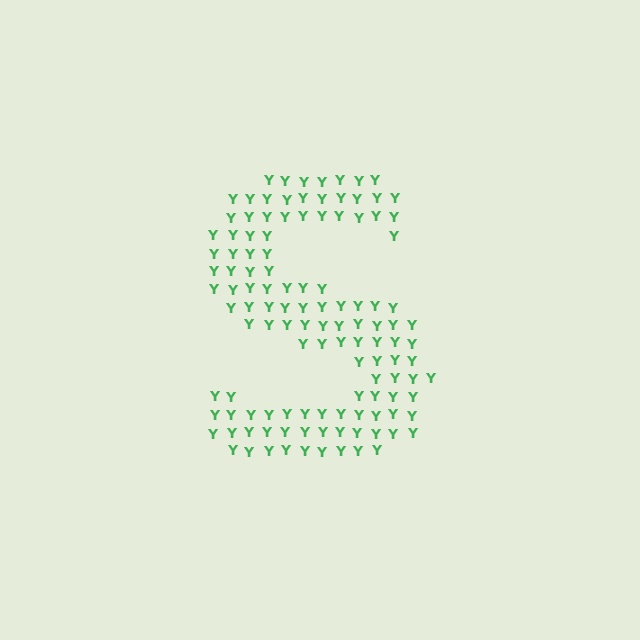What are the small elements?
The small elements are letter Y's.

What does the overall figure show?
The overall figure shows the letter S.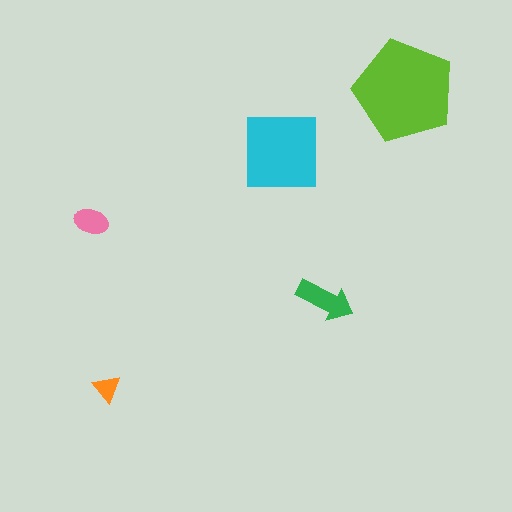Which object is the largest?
The lime pentagon.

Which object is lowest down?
The orange triangle is bottommost.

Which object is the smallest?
The orange triangle.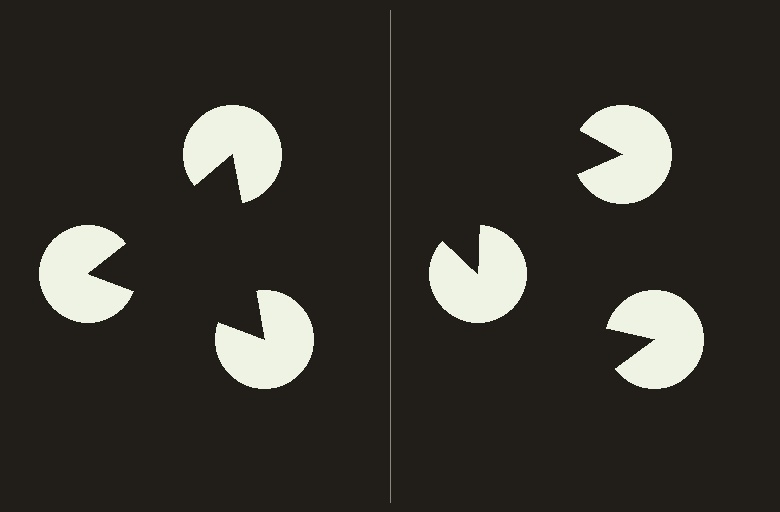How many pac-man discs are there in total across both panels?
6 — 3 on each side.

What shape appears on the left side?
An illusory triangle.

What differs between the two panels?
The pac-man discs are positioned identically on both sides; only the wedge orientations differ. On the left they align to a triangle; on the right they are misaligned.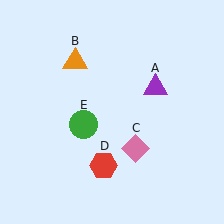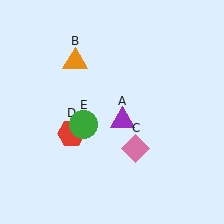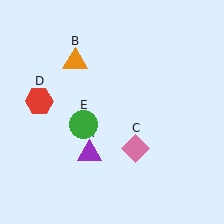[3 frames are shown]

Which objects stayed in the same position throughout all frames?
Orange triangle (object B) and pink diamond (object C) and green circle (object E) remained stationary.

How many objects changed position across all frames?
2 objects changed position: purple triangle (object A), red hexagon (object D).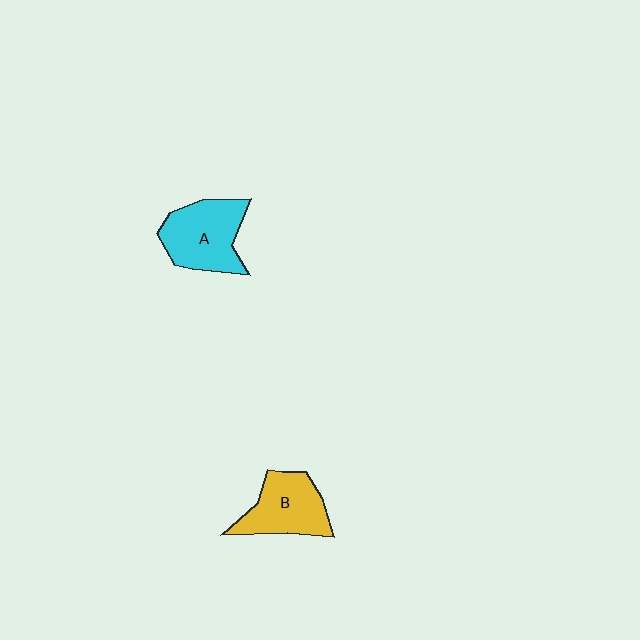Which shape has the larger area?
Shape A (cyan).